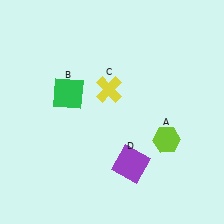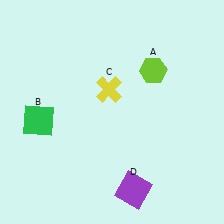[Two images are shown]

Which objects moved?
The objects that moved are: the lime hexagon (A), the green square (B), the purple square (D).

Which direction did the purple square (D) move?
The purple square (D) moved down.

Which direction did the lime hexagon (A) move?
The lime hexagon (A) moved up.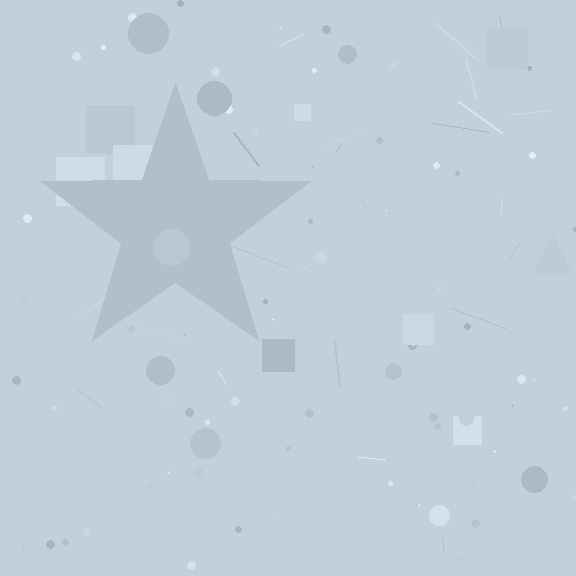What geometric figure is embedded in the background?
A star is embedded in the background.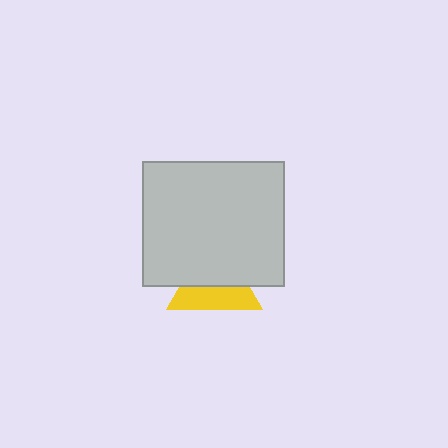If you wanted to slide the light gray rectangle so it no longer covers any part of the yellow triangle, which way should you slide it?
Slide it up — that is the most direct way to separate the two shapes.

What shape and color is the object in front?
The object in front is a light gray rectangle.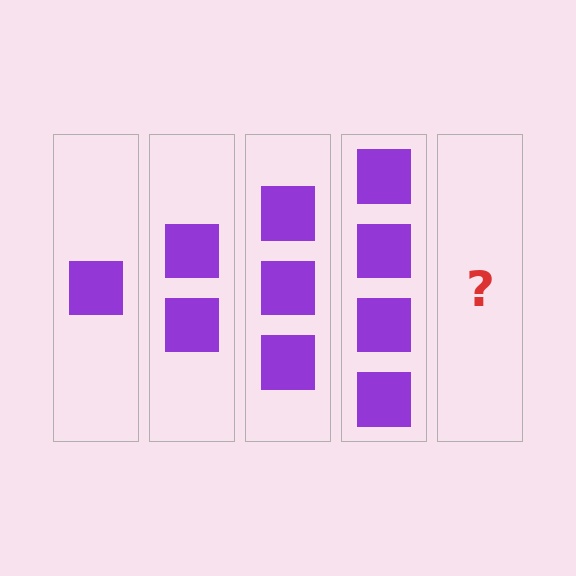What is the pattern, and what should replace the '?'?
The pattern is that each step adds one more square. The '?' should be 5 squares.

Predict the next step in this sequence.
The next step is 5 squares.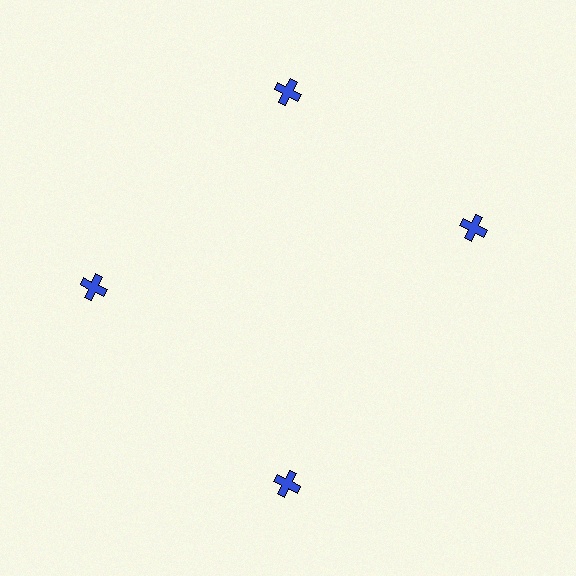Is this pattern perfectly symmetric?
No. The 4 blue crosses are arranged in a ring, but one element near the 3 o'clock position is rotated out of alignment along the ring, breaking the 4-fold rotational symmetry.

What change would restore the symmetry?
The symmetry would be restored by rotating it back into even spacing with its neighbors so that all 4 crosses sit at equal angles and equal distance from the center.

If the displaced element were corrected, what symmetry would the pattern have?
It would have 4-fold rotational symmetry — the pattern would map onto itself every 90 degrees.